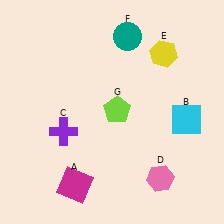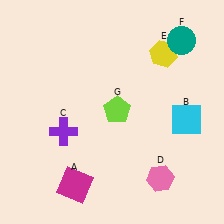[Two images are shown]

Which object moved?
The teal circle (F) moved right.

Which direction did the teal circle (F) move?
The teal circle (F) moved right.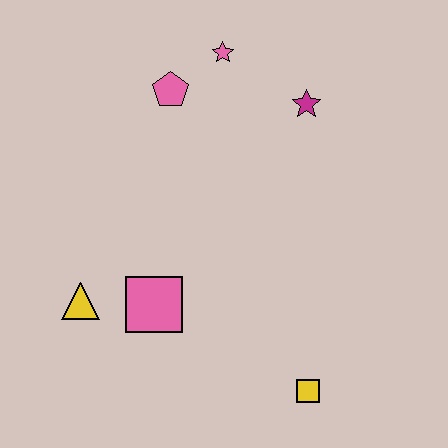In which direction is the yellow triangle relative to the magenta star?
The yellow triangle is to the left of the magenta star.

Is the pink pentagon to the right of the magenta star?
No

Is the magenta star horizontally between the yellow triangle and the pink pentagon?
No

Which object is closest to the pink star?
The pink pentagon is closest to the pink star.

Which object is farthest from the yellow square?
The pink star is farthest from the yellow square.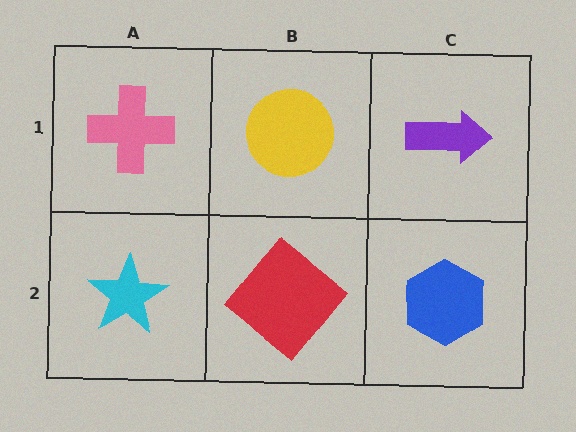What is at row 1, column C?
A purple arrow.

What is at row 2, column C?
A blue hexagon.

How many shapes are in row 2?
3 shapes.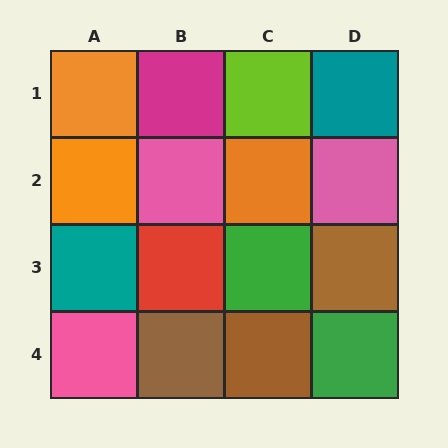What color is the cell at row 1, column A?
Orange.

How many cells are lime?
1 cell is lime.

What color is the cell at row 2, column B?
Pink.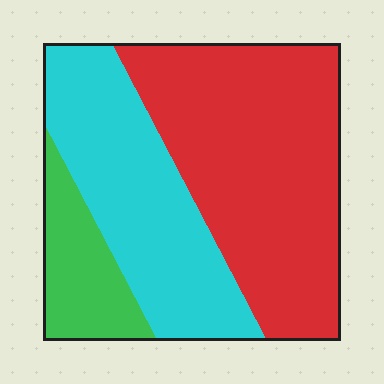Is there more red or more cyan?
Red.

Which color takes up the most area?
Red, at roughly 50%.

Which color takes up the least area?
Green, at roughly 15%.